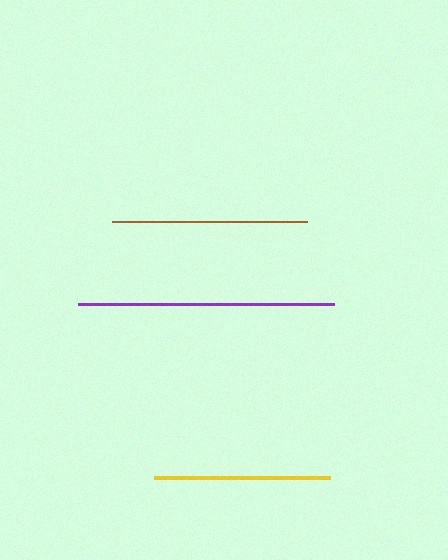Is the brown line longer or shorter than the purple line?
The purple line is longer than the brown line.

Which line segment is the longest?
The purple line is the longest at approximately 256 pixels.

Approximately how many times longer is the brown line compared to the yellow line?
The brown line is approximately 1.1 times the length of the yellow line.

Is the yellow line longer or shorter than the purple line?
The purple line is longer than the yellow line.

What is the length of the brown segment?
The brown segment is approximately 195 pixels long.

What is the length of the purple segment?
The purple segment is approximately 256 pixels long.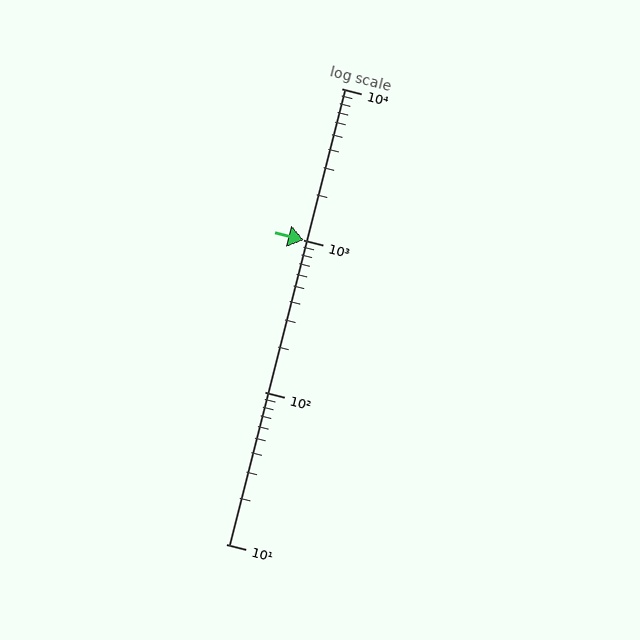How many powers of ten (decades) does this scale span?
The scale spans 3 decades, from 10 to 10000.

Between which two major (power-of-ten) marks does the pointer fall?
The pointer is between 1000 and 10000.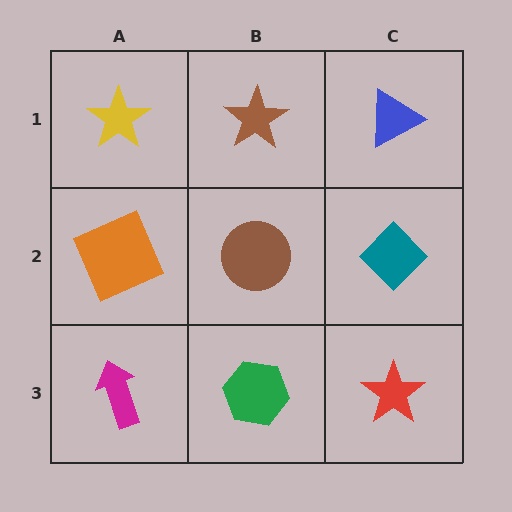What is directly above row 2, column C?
A blue triangle.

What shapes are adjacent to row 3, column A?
An orange square (row 2, column A), a green hexagon (row 3, column B).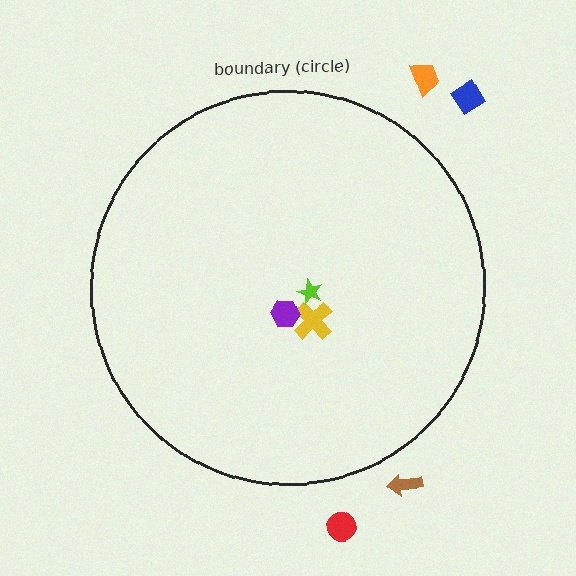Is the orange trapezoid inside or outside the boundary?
Outside.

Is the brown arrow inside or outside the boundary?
Outside.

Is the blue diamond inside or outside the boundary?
Outside.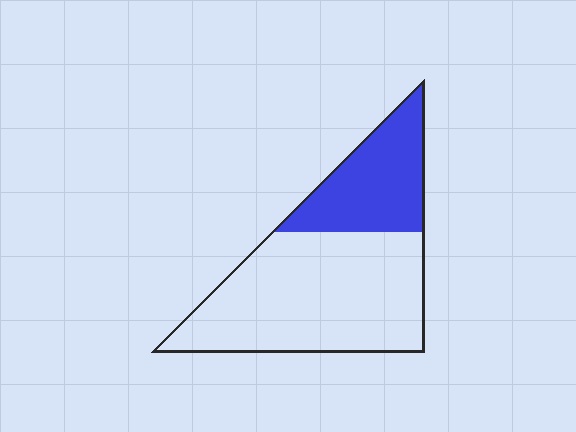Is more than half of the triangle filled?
No.